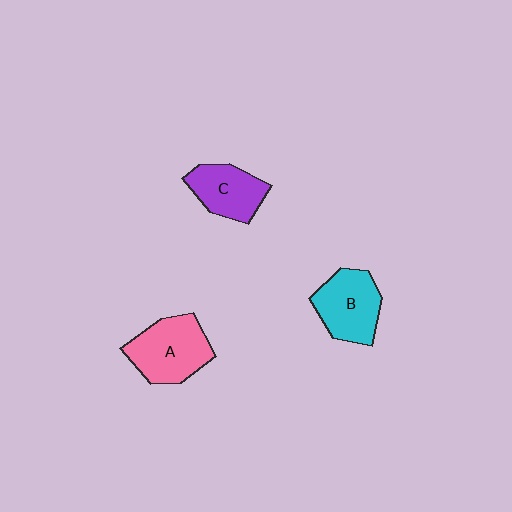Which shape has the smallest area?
Shape C (purple).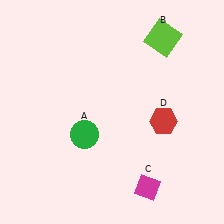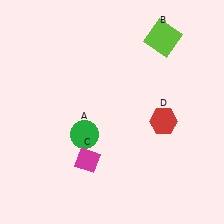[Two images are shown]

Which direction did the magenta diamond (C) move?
The magenta diamond (C) moved left.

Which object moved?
The magenta diamond (C) moved left.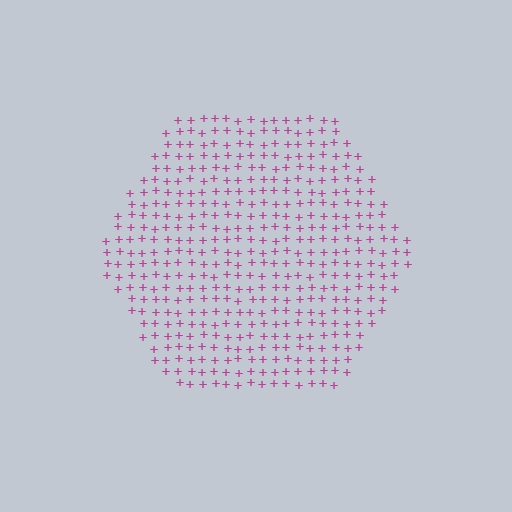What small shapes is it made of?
It is made of small plus signs.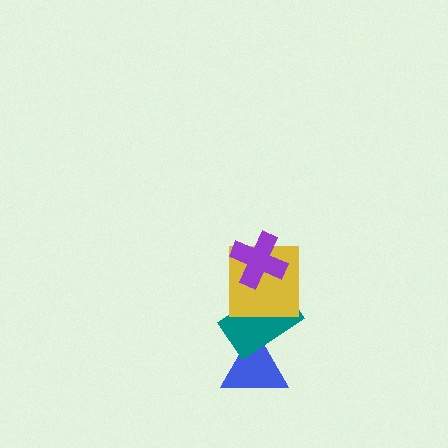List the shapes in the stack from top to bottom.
From top to bottom: the purple cross, the yellow square, the teal rectangle, the blue triangle.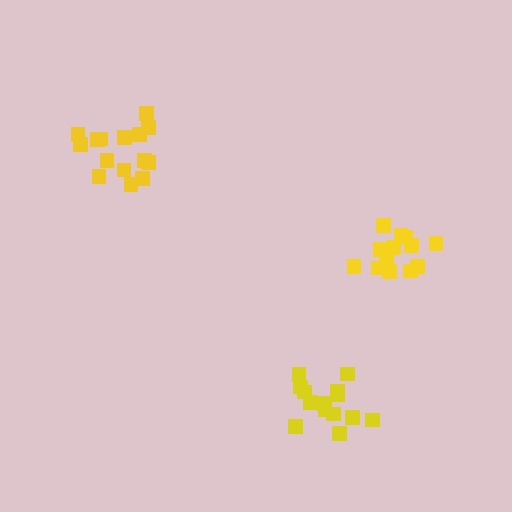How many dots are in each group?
Group 1: 14 dots, Group 2: 15 dots, Group 3: 13 dots (42 total).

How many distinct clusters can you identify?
There are 3 distinct clusters.